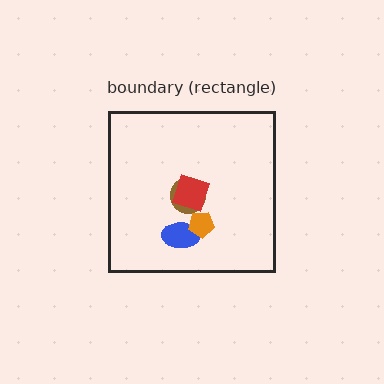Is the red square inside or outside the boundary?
Inside.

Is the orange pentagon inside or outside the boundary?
Inside.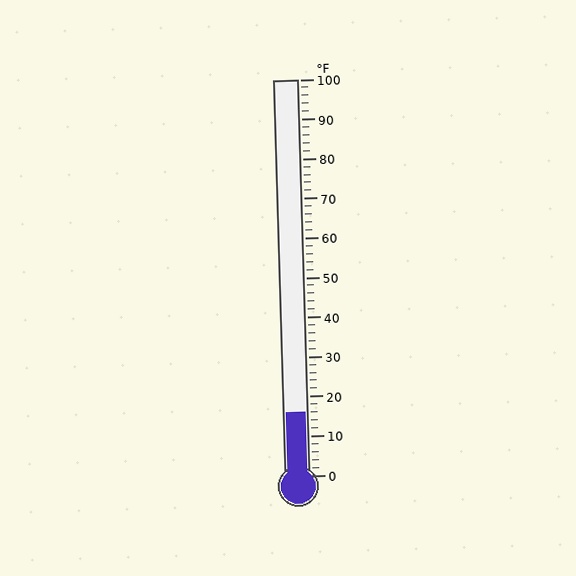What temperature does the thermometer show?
The thermometer shows approximately 16°F.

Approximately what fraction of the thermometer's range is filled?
The thermometer is filled to approximately 15% of its range.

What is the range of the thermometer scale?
The thermometer scale ranges from 0°F to 100°F.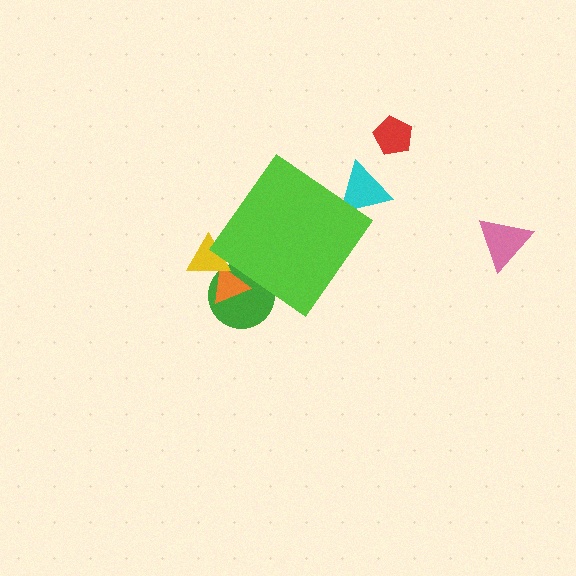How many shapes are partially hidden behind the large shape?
4 shapes are partially hidden.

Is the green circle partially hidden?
Yes, the green circle is partially hidden behind the lime diamond.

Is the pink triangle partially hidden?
No, the pink triangle is fully visible.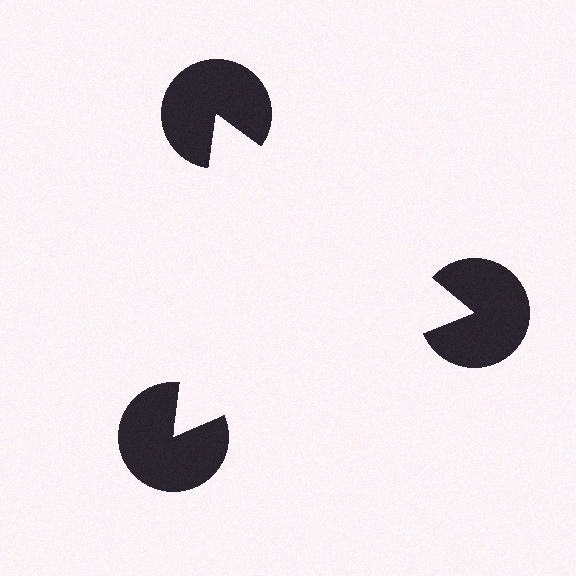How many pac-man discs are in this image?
There are 3 — one at each vertex of the illusory triangle.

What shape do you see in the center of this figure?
An illusory triangle — its edges are inferred from the aligned wedge cuts in the pac-man discs, not physically drawn.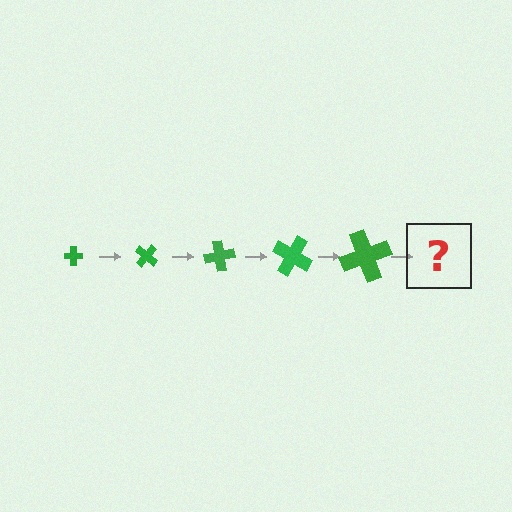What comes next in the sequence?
The next element should be a cross, larger than the previous one and rotated 200 degrees from the start.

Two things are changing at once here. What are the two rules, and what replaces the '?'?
The two rules are that the cross grows larger each step and it rotates 40 degrees each step. The '?' should be a cross, larger than the previous one and rotated 200 degrees from the start.